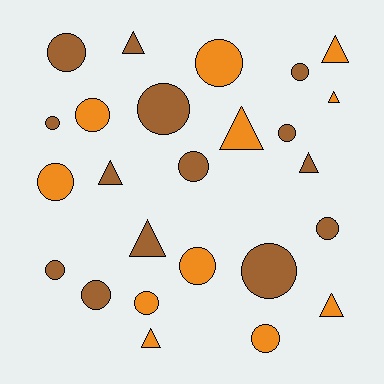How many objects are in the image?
There are 25 objects.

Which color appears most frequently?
Brown, with 14 objects.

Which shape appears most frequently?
Circle, with 16 objects.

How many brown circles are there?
There are 10 brown circles.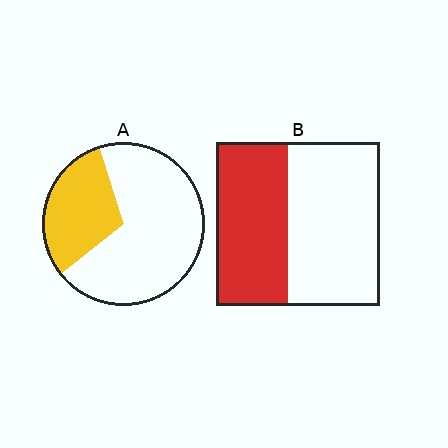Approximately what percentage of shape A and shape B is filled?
A is approximately 30% and B is approximately 45%.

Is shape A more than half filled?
No.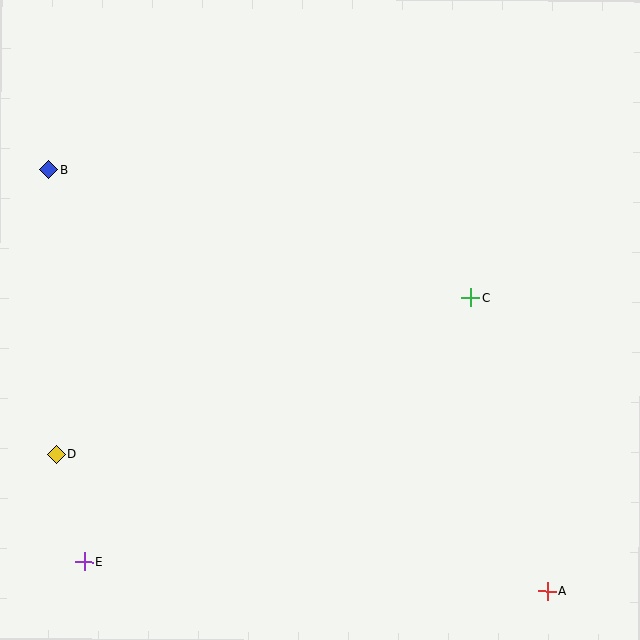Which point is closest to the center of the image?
Point C at (471, 298) is closest to the center.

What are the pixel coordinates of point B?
Point B is at (49, 170).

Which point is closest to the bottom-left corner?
Point E is closest to the bottom-left corner.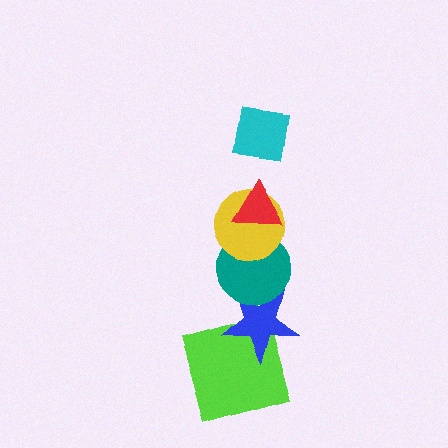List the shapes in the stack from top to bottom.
From top to bottom: the cyan square, the red triangle, the yellow circle, the teal circle, the blue star, the lime square.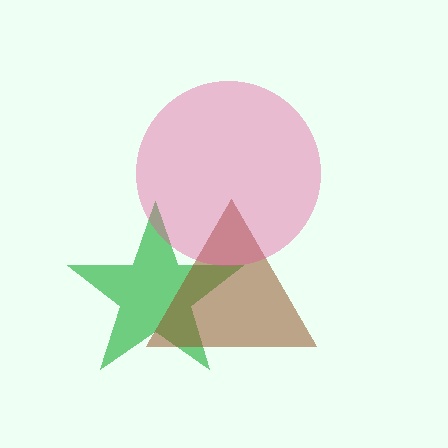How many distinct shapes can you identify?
There are 3 distinct shapes: a green star, a brown triangle, a pink circle.